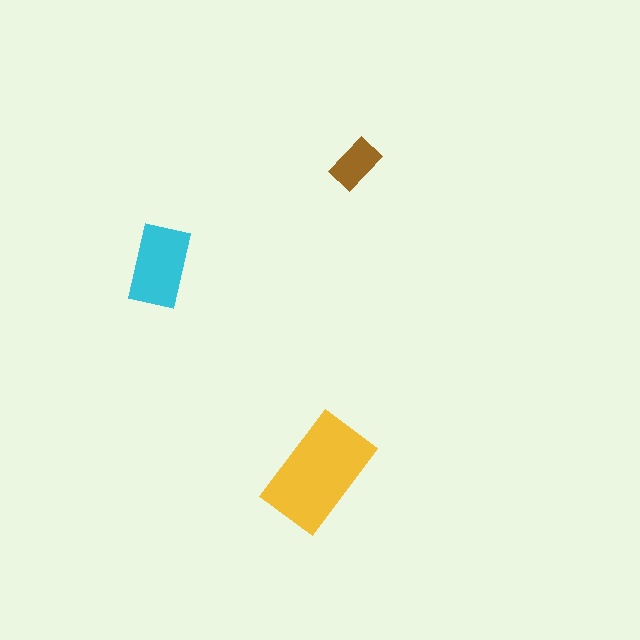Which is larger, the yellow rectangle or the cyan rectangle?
The yellow one.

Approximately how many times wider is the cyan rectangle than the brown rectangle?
About 1.5 times wider.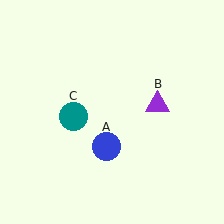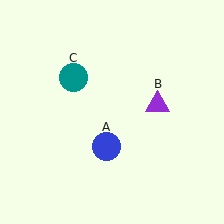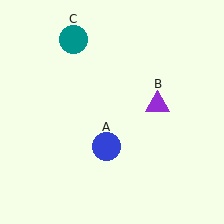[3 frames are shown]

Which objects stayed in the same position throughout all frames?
Blue circle (object A) and purple triangle (object B) remained stationary.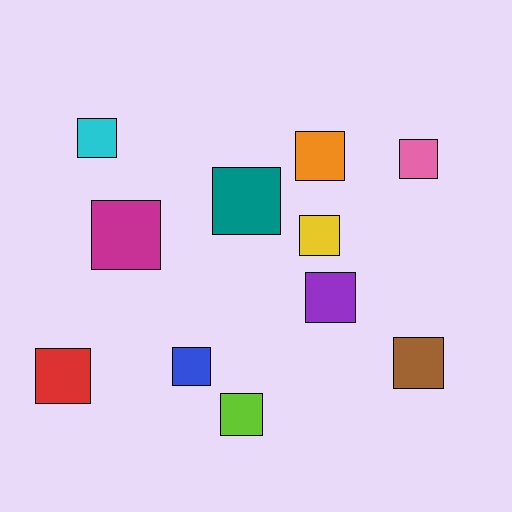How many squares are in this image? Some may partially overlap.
There are 11 squares.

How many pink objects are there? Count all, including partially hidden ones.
There is 1 pink object.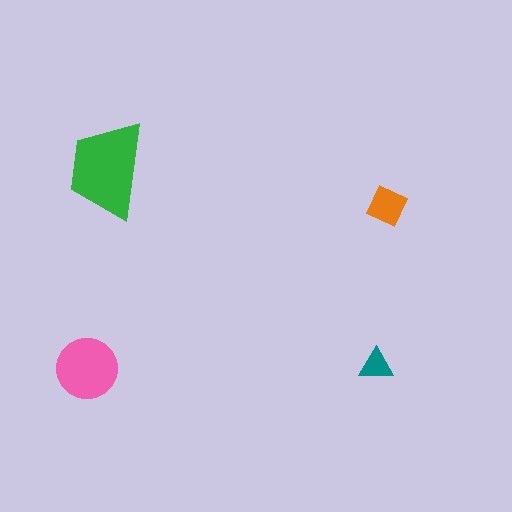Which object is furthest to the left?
The pink circle is leftmost.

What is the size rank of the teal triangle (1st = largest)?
4th.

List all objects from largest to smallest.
The green trapezoid, the pink circle, the orange diamond, the teal triangle.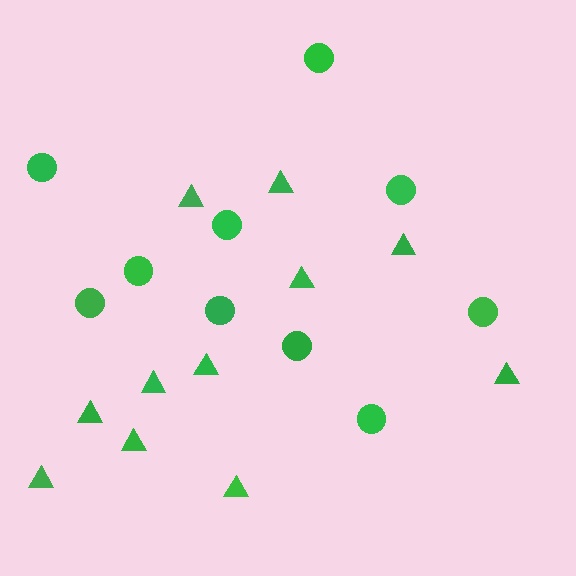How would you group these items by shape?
There are 2 groups: one group of triangles (11) and one group of circles (10).